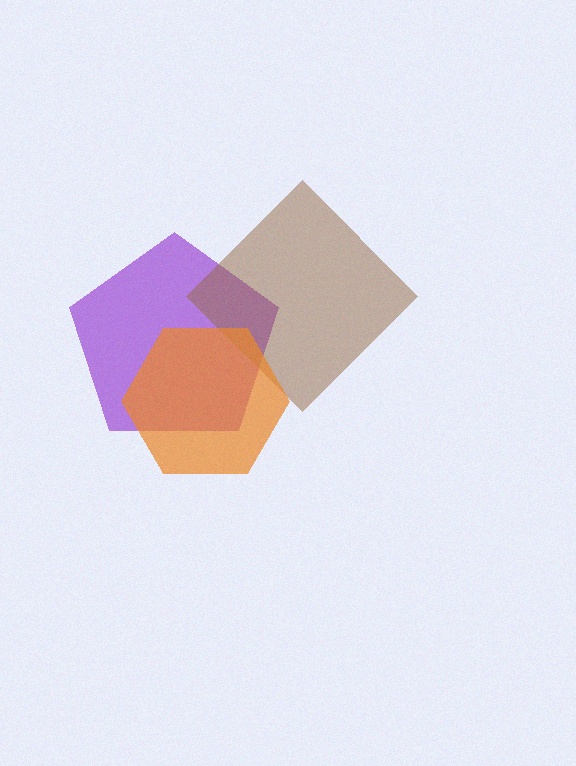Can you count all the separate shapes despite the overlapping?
Yes, there are 3 separate shapes.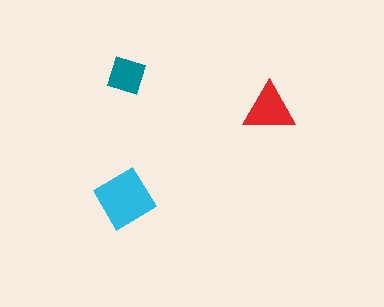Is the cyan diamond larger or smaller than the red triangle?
Larger.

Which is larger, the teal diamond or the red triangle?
The red triangle.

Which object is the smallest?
The teal diamond.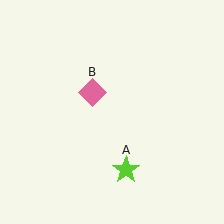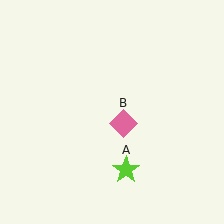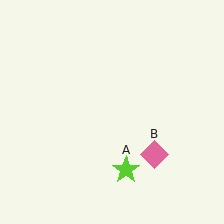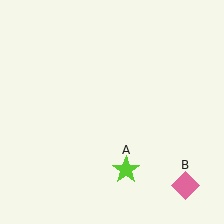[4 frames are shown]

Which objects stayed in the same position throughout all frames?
Lime star (object A) remained stationary.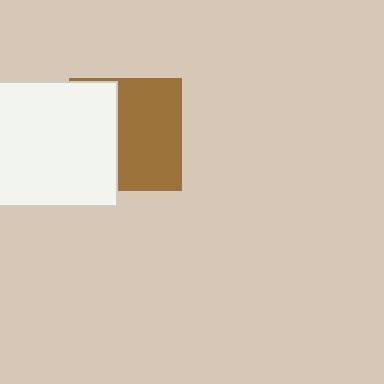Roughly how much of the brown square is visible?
About half of it is visible (roughly 59%).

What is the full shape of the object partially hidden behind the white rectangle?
The partially hidden object is a brown square.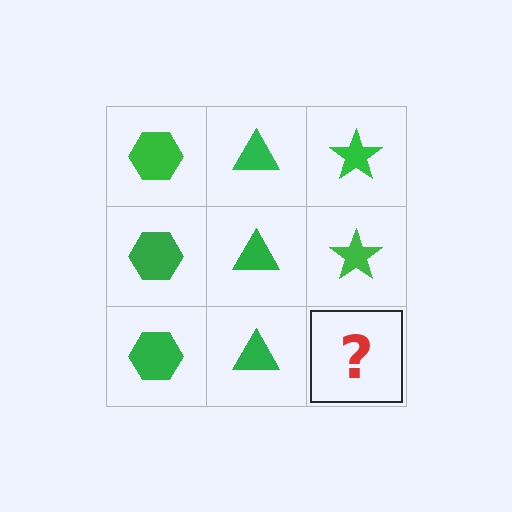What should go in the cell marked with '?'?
The missing cell should contain a green star.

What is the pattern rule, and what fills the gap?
The rule is that each column has a consistent shape. The gap should be filled with a green star.